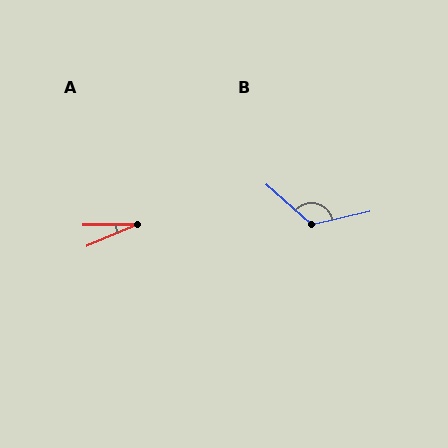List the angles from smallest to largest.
A (22°), B (126°).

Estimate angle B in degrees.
Approximately 126 degrees.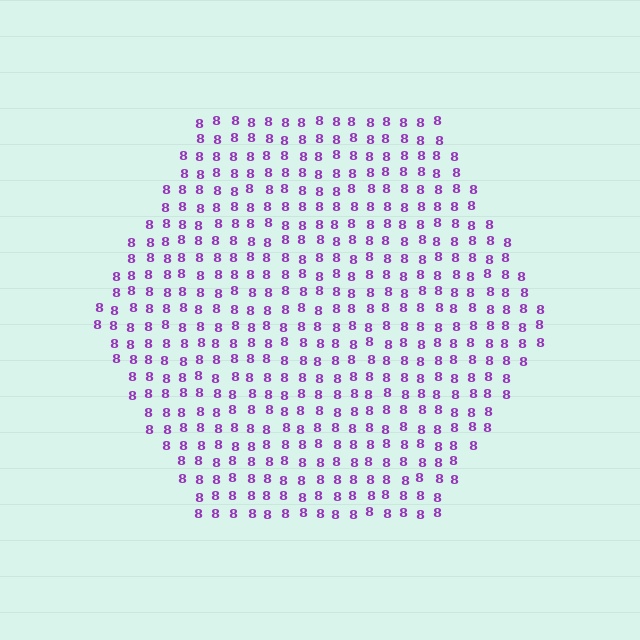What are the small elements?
The small elements are digit 8's.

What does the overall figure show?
The overall figure shows a hexagon.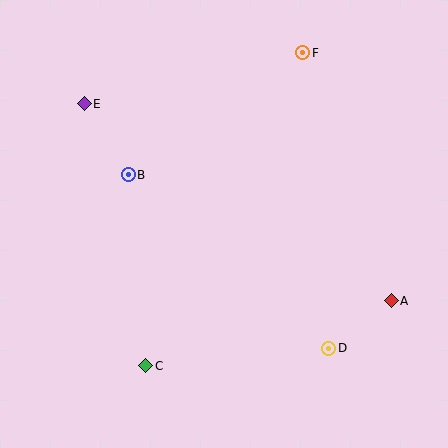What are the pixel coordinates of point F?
Point F is at (303, 53).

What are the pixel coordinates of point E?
Point E is at (84, 104).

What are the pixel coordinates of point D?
Point D is at (329, 348).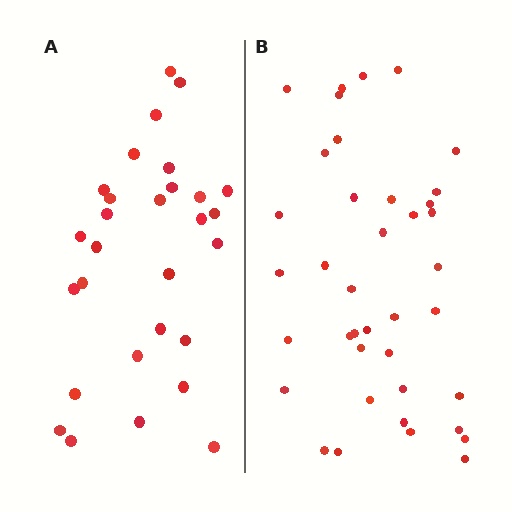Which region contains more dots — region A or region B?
Region B (the right region) has more dots.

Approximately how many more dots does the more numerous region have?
Region B has roughly 10 or so more dots than region A.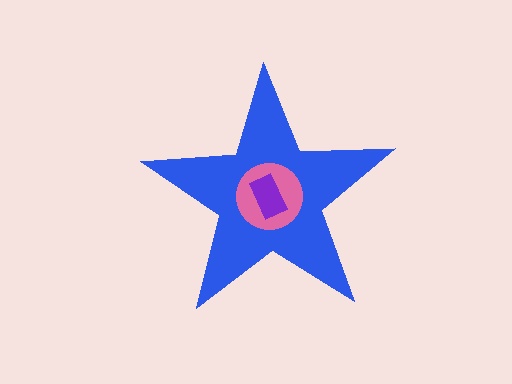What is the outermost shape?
The blue star.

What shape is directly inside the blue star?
The pink circle.